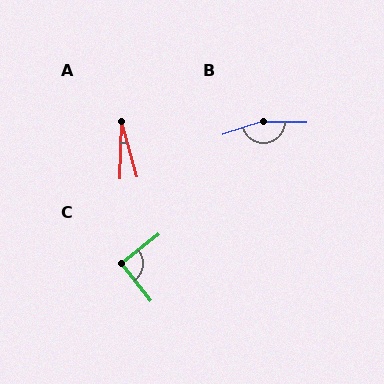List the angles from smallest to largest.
A (16°), C (90°), B (160°).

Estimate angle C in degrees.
Approximately 90 degrees.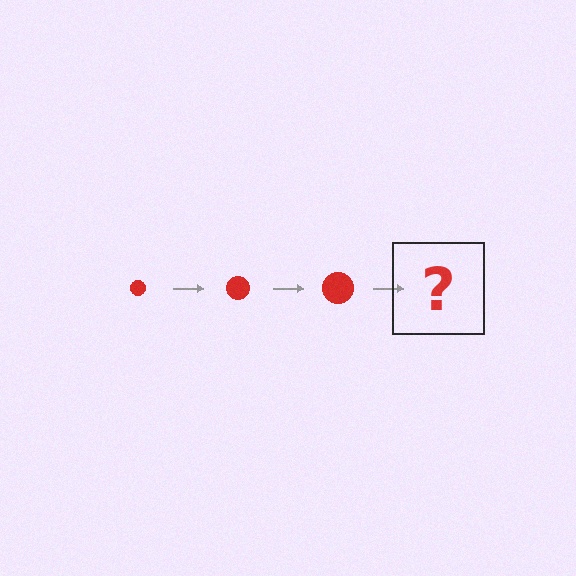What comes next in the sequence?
The next element should be a red circle, larger than the previous one.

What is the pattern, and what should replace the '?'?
The pattern is that the circle gets progressively larger each step. The '?' should be a red circle, larger than the previous one.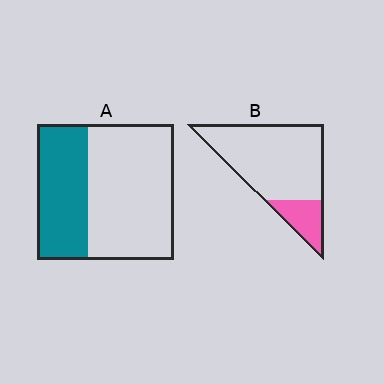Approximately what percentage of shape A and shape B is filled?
A is approximately 35% and B is approximately 20%.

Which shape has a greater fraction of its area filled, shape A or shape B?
Shape A.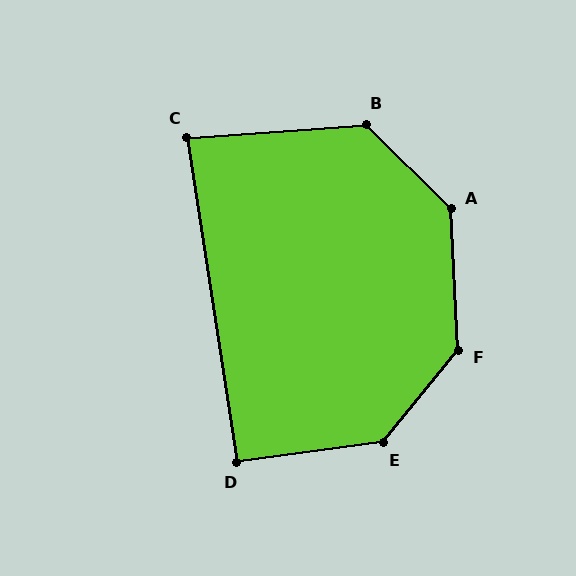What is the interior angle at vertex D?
Approximately 91 degrees (approximately right).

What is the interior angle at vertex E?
Approximately 137 degrees (obtuse).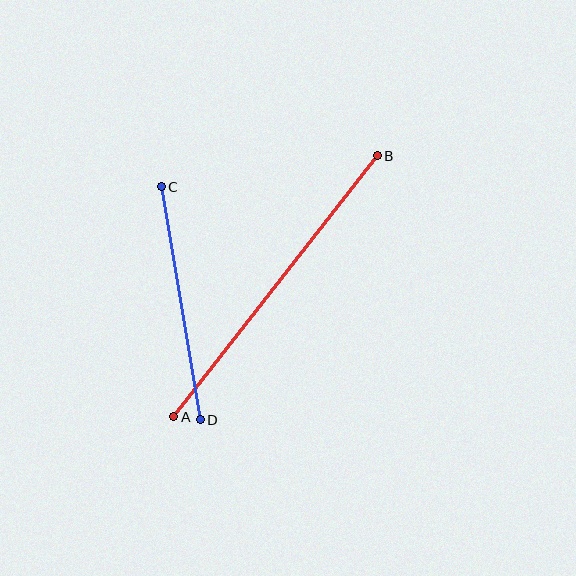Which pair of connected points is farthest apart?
Points A and B are farthest apart.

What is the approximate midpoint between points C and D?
The midpoint is at approximately (181, 303) pixels.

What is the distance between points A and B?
The distance is approximately 331 pixels.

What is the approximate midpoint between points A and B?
The midpoint is at approximately (275, 286) pixels.